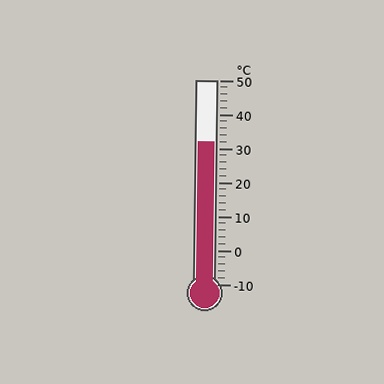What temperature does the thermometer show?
The thermometer shows approximately 32°C.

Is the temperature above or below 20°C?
The temperature is above 20°C.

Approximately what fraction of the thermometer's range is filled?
The thermometer is filled to approximately 70% of its range.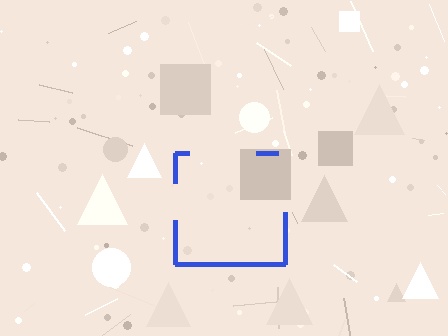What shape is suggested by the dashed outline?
The dashed outline suggests a square.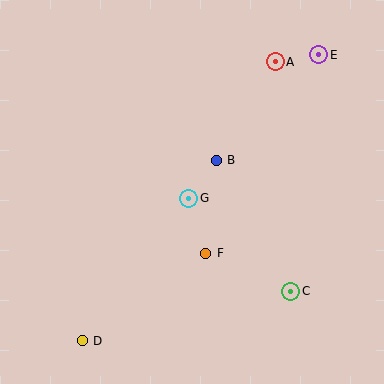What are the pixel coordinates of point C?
Point C is at (291, 291).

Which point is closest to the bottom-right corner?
Point C is closest to the bottom-right corner.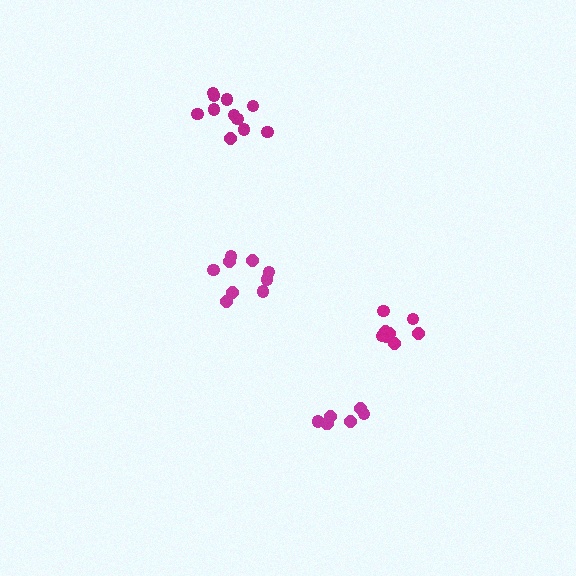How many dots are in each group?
Group 1: 8 dots, Group 2: 11 dots, Group 3: 7 dots, Group 4: 9 dots (35 total).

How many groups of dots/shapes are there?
There are 4 groups.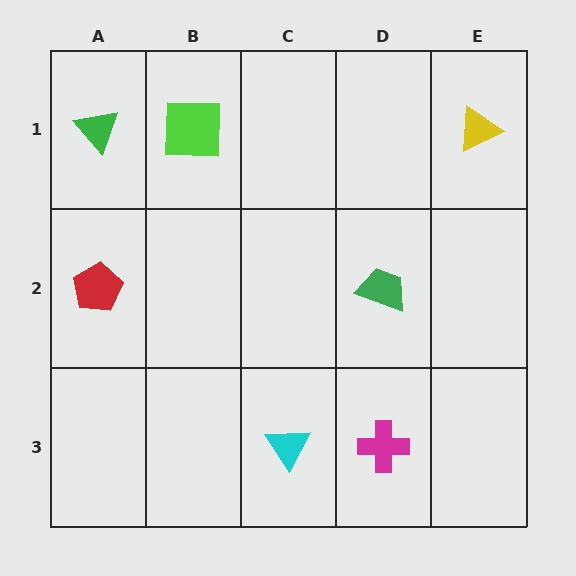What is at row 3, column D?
A magenta cross.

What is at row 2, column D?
A green trapezoid.